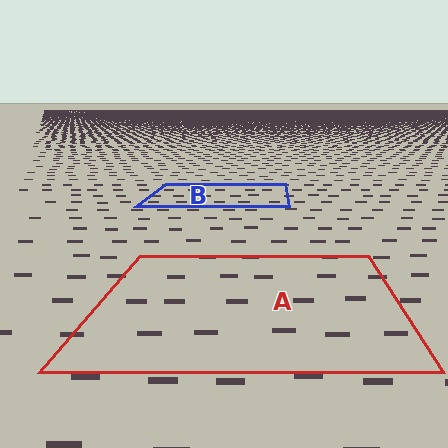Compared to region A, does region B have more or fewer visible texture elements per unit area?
Region B has more texture elements per unit area — they are packed more densely because it is farther away.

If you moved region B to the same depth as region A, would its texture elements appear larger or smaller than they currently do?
They would appear larger. At a closer depth, the same texture elements are projected at a bigger on-screen size.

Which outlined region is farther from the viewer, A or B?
Region B is farther from the viewer — the texture elements inside it appear smaller and more densely packed.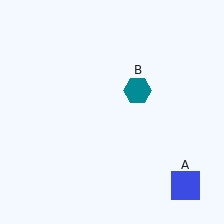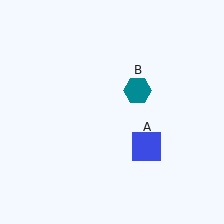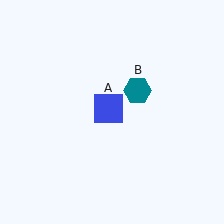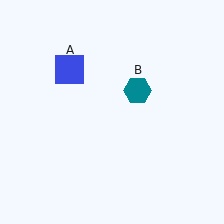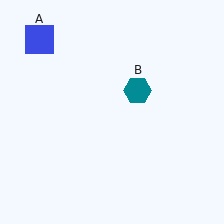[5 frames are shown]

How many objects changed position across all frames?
1 object changed position: blue square (object A).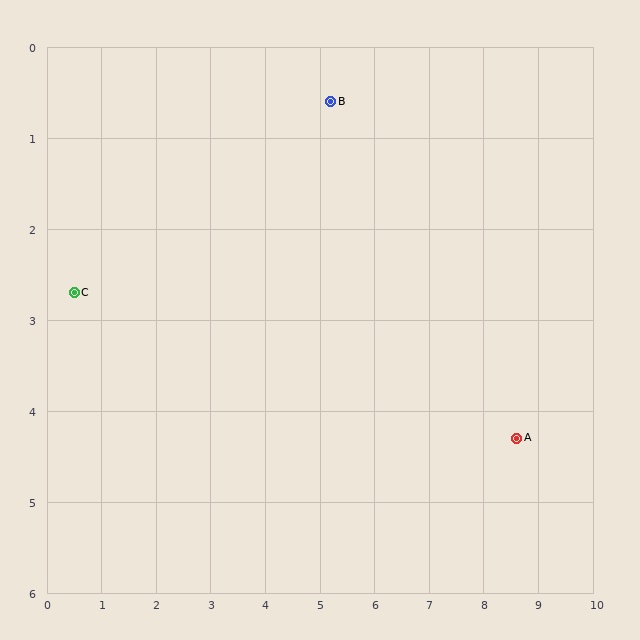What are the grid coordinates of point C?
Point C is at approximately (0.5, 2.7).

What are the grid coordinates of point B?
Point B is at approximately (5.2, 0.6).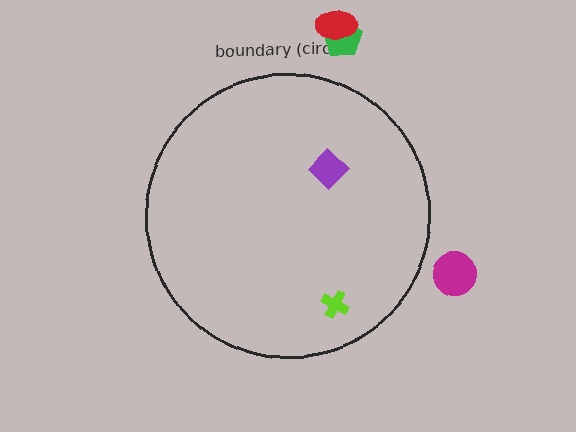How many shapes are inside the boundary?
2 inside, 3 outside.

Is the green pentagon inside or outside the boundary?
Outside.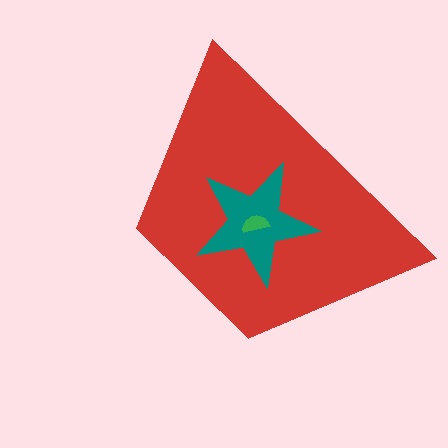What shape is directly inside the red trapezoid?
The teal star.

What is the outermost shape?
The red trapezoid.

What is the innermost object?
The green semicircle.